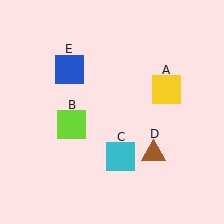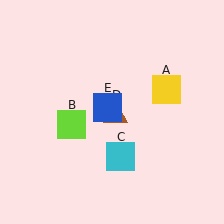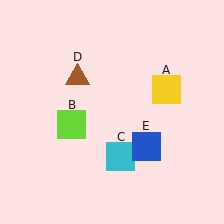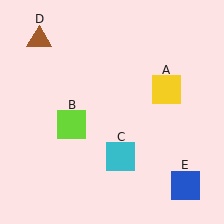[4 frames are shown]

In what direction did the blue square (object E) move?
The blue square (object E) moved down and to the right.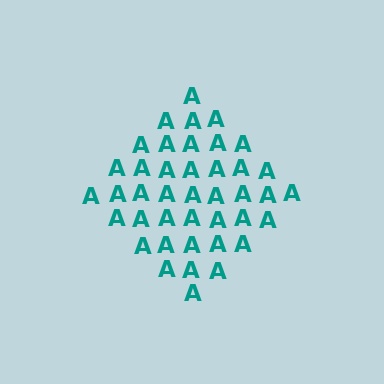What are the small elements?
The small elements are letter A's.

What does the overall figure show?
The overall figure shows a diamond.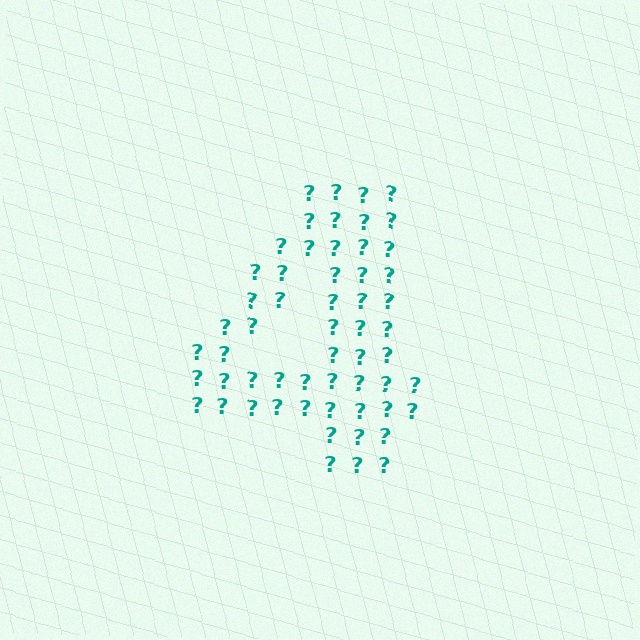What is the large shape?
The large shape is the digit 4.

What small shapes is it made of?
It is made of small question marks.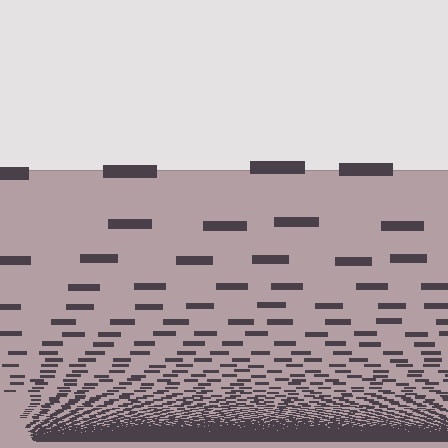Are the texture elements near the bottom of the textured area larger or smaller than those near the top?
Smaller. The gradient is inverted — elements near the bottom are smaller and denser.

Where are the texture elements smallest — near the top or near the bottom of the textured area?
Near the bottom.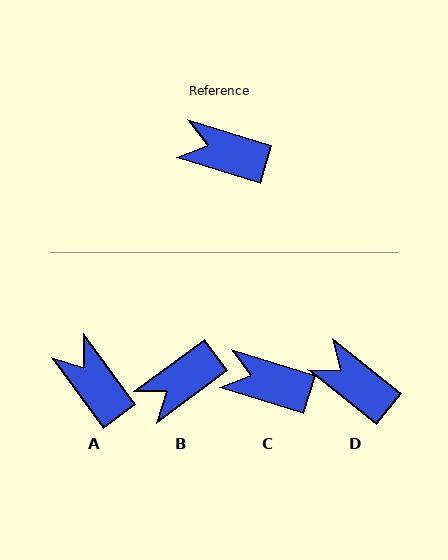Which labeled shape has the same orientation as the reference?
C.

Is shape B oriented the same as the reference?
No, it is off by about 54 degrees.